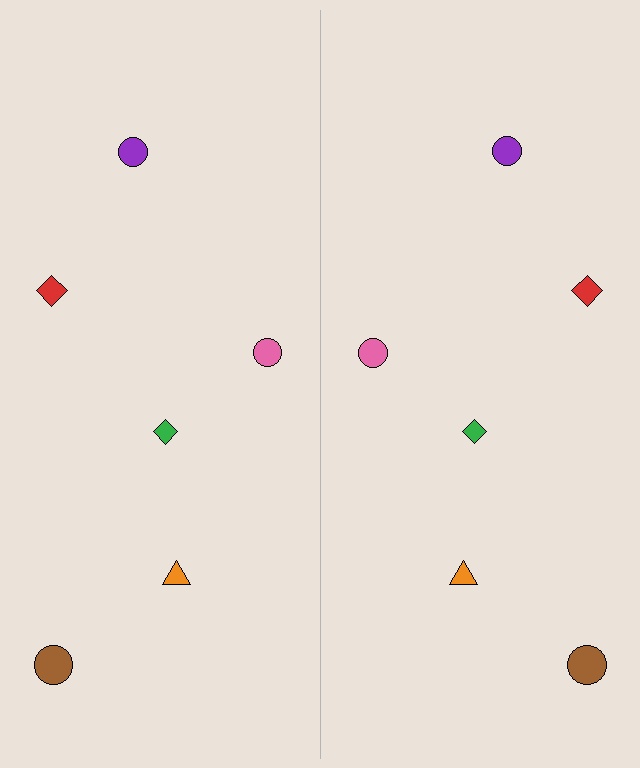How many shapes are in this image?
There are 12 shapes in this image.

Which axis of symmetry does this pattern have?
The pattern has a vertical axis of symmetry running through the center of the image.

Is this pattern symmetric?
Yes, this pattern has bilateral (reflection) symmetry.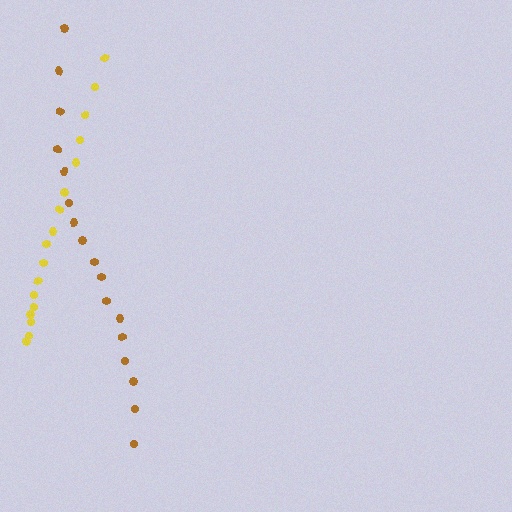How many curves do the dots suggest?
There are 2 distinct paths.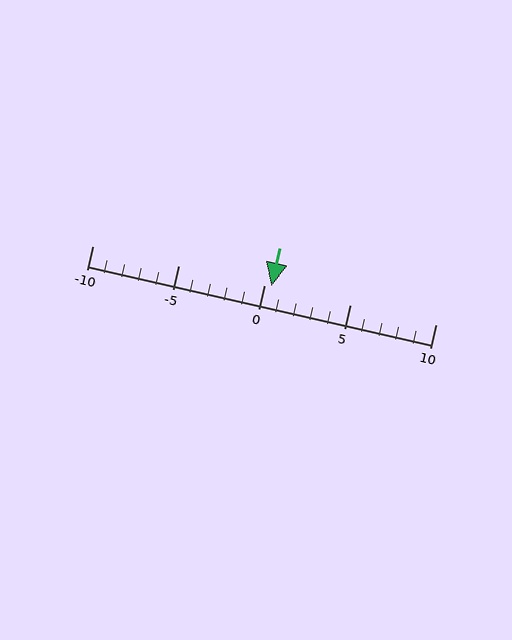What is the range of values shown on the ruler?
The ruler shows values from -10 to 10.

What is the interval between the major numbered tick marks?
The major tick marks are spaced 5 units apart.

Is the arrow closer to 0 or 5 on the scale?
The arrow is closer to 0.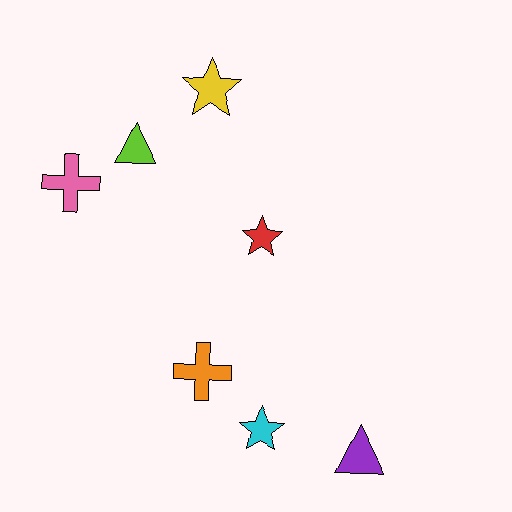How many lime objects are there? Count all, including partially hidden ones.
There is 1 lime object.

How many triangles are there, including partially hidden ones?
There are 2 triangles.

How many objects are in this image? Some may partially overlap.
There are 7 objects.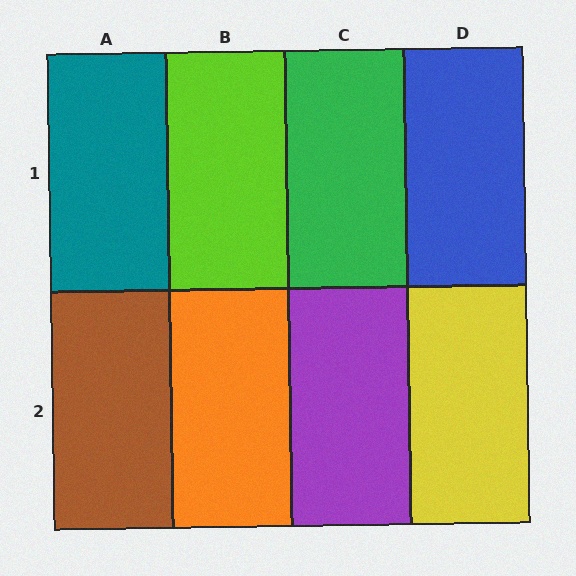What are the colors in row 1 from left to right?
Teal, lime, green, blue.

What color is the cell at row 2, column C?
Purple.